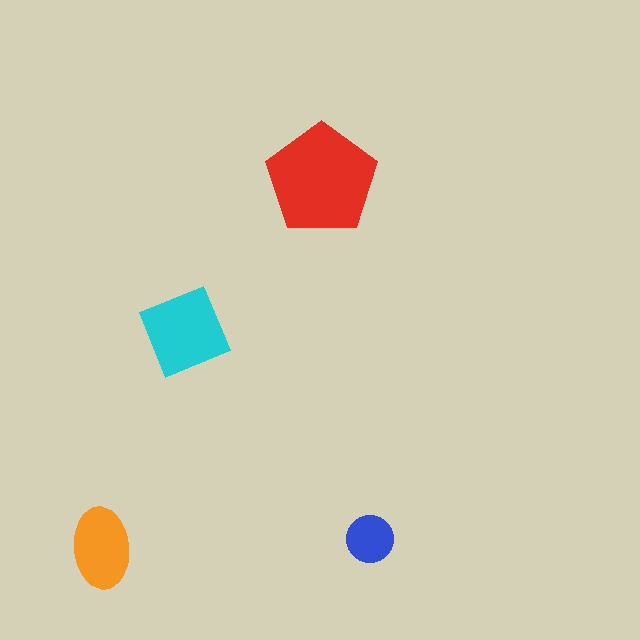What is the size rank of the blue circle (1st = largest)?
4th.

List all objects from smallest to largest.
The blue circle, the orange ellipse, the cyan diamond, the red pentagon.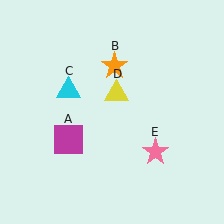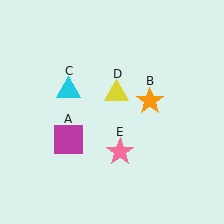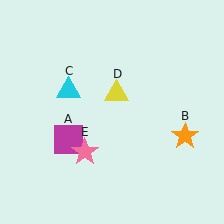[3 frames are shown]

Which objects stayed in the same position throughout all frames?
Magenta square (object A) and cyan triangle (object C) and yellow triangle (object D) remained stationary.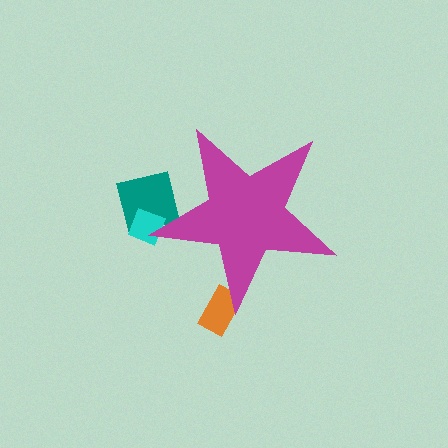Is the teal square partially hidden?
Yes, the teal square is partially hidden behind the magenta star.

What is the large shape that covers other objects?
A magenta star.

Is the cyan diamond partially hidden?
Yes, the cyan diamond is partially hidden behind the magenta star.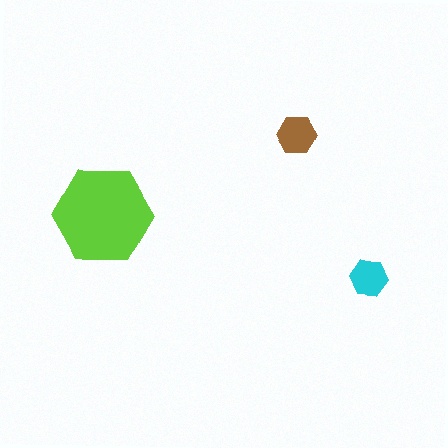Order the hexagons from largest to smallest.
the lime one, the brown one, the cyan one.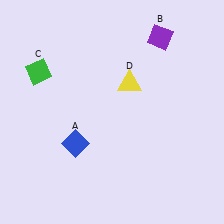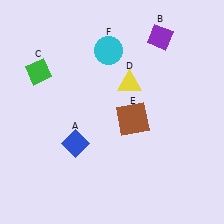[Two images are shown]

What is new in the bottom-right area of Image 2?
A brown square (E) was added in the bottom-right area of Image 2.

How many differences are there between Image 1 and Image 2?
There are 2 differences between the two images.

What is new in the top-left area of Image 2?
A cyan circle (F) was added in the top-left area of Image 2.